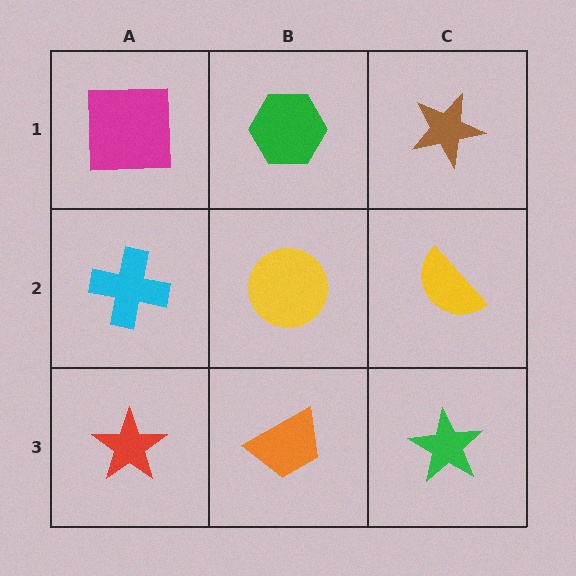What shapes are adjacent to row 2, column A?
A magenta square (row 1, column A), a red star (row 3, column A), a yellow circle (row 2, column B).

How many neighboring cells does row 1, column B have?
3.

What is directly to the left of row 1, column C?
A green hexagon.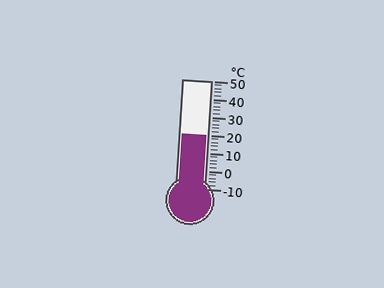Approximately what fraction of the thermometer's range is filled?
The thermometer is filled to approximately 50% of its range.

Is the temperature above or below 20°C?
The temperature is at 20°C.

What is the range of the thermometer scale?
The thermometer scale ranges from -10°C to 50°C.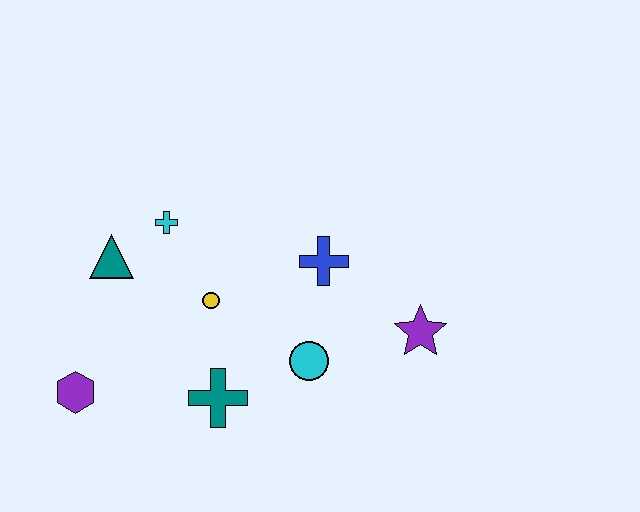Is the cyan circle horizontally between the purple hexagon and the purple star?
Yes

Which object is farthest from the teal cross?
The purple star is farthest from the teal cross.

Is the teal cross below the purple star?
Yes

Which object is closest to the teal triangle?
The cyan cross is closest to the teal triangle.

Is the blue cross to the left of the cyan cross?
No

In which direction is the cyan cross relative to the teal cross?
The cyan cross is above the teal cross.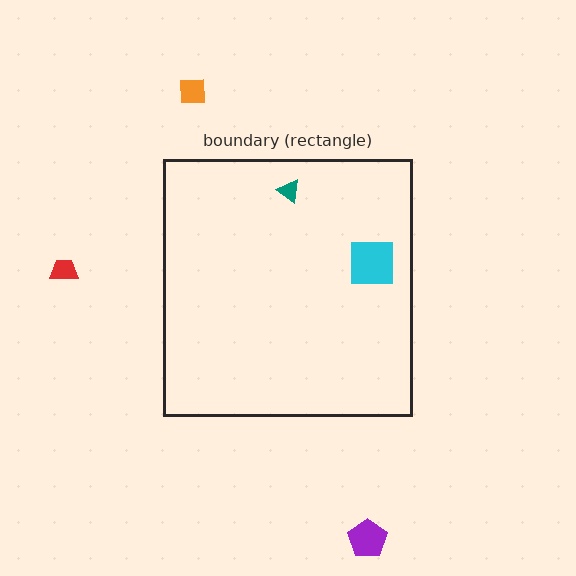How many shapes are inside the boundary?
2 inside, 3 outside.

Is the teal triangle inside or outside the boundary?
Inside.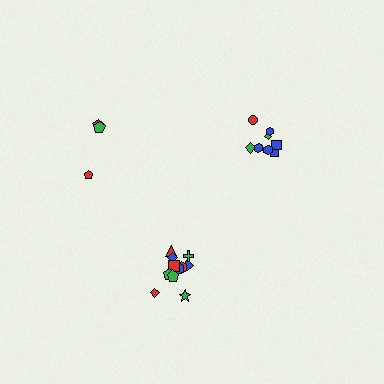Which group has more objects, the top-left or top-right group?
The top-right group.